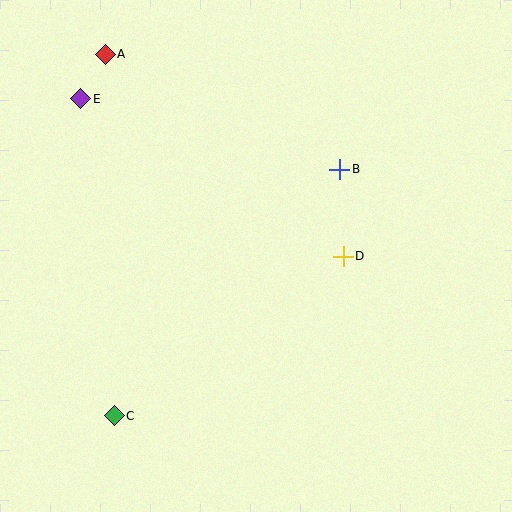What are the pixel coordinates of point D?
Point D is at (343, 256).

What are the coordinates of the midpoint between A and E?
The midpoint between A and E is at (93, 76).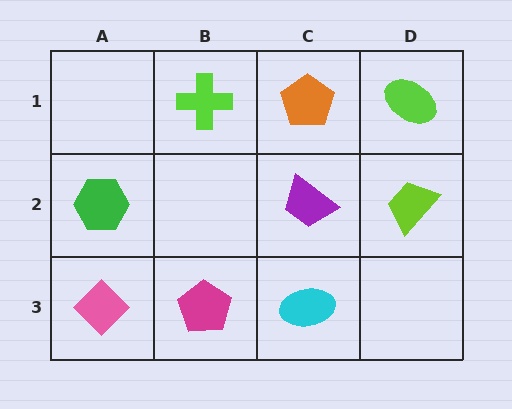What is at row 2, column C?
A purple trapezoid.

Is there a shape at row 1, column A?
No, that cell is empty.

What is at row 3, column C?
A cyan ellipse.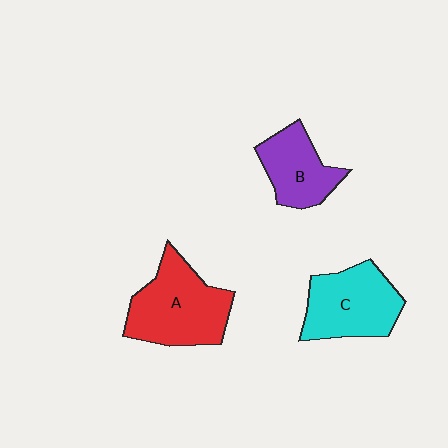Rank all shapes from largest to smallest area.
From largest to smallest: A (red), C (cyan), B (purple).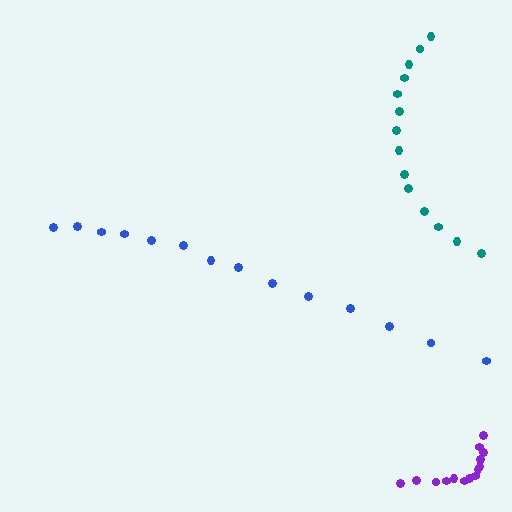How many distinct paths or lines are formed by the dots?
There are 3 distinct paths.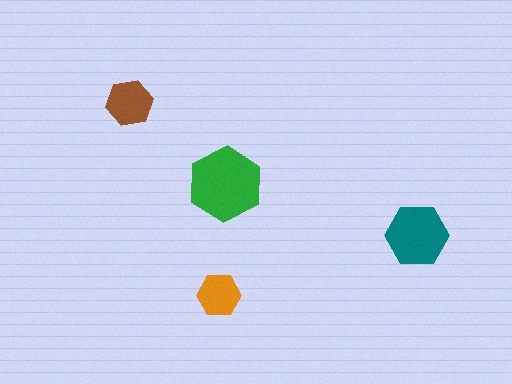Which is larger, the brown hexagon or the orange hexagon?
The brown one.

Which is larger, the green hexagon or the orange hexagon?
The green one.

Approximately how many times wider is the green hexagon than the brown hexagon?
About 1.5 times wider.